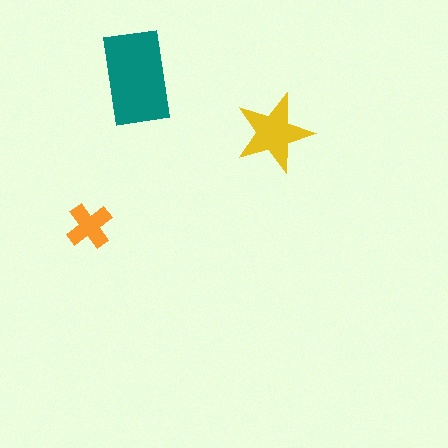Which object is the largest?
The teal rectangle.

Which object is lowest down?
The orange cross is bottommost.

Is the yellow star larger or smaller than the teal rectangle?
Smaller.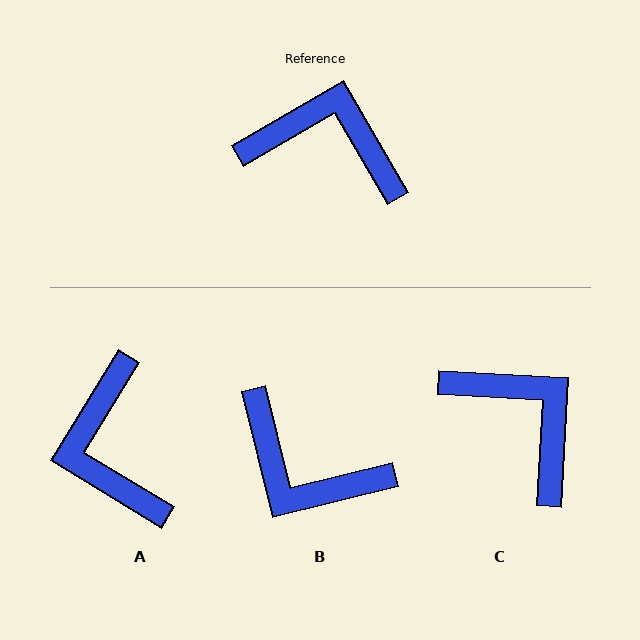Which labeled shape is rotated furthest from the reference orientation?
B, about 164 degrees away.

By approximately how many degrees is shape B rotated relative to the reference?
Approximately 164 degrees counter-clockwise.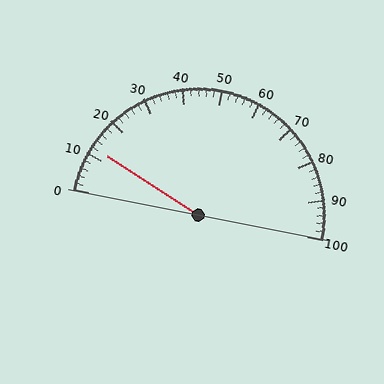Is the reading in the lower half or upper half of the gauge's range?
The reading is in the lower half of the range (0 to 100).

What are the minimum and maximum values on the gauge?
The gauge ranges from 0 to 100.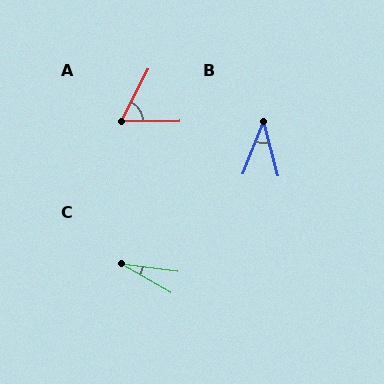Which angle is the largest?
A, at approximately 63 degrees.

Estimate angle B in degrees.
Approximately 36 degrees.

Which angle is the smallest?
C, at approximately 22 degrees.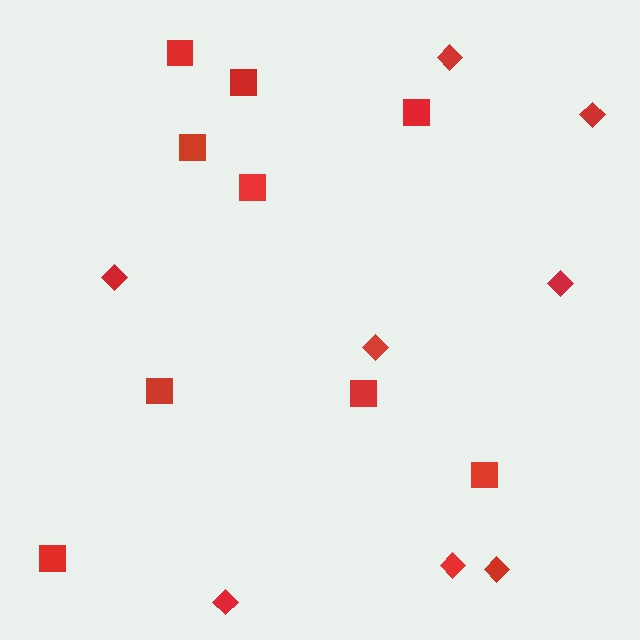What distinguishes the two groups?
There are 2 groups: one group of diamonds (8) and one group of squares (9).